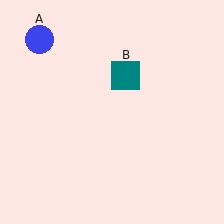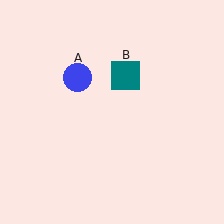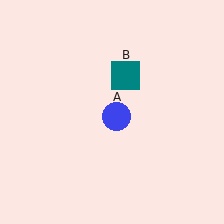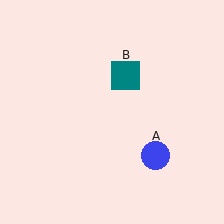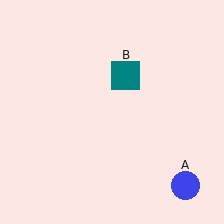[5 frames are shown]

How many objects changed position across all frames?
1 object changed position: blue circle (object A).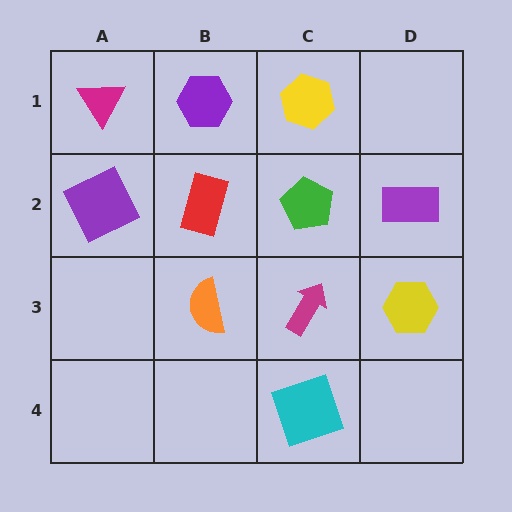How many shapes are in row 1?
3 shapes.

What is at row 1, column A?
A magenta triangle.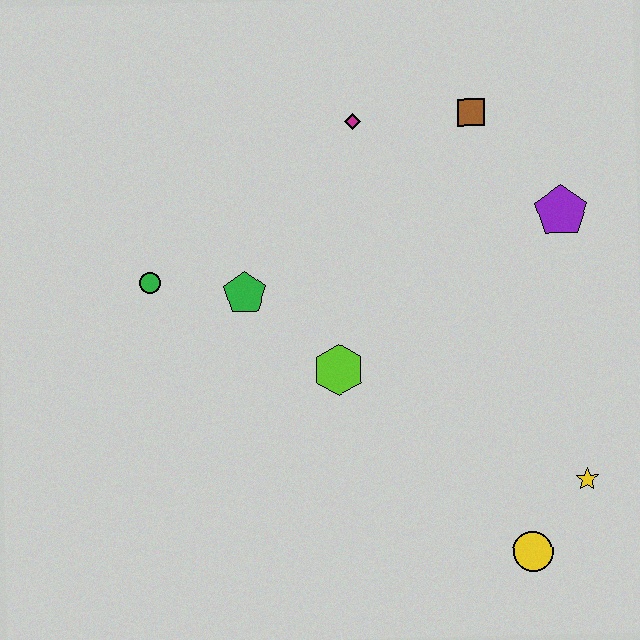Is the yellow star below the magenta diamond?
Yes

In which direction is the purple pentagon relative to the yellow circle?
The purple pentagon is above the yellow circle.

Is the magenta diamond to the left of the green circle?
No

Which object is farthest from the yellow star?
The green circle is farthest from the yellow star.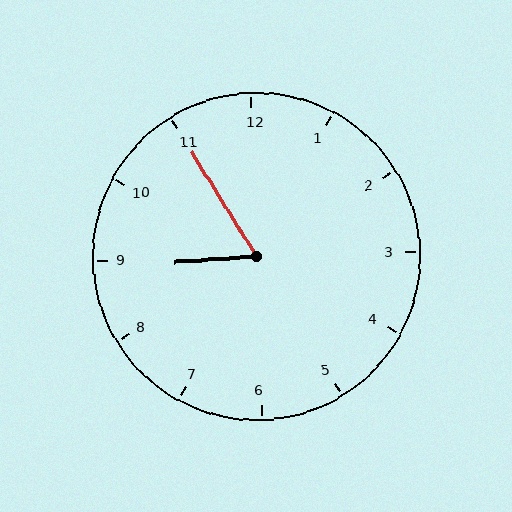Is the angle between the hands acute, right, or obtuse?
It is acute.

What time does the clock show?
8:55.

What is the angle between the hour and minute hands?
Approximately 62 degrees.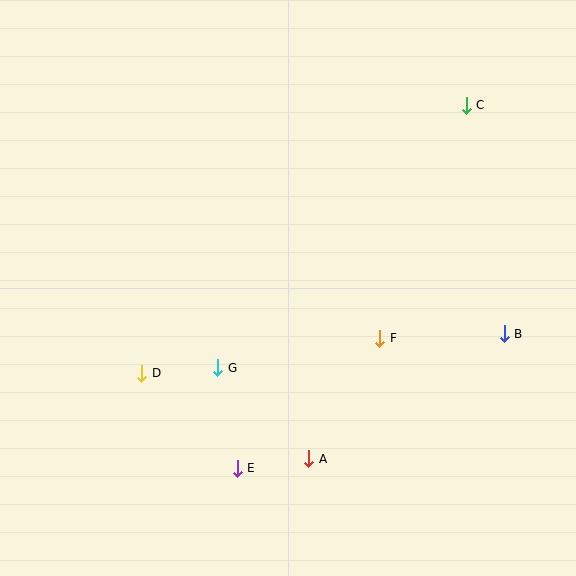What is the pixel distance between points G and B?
The distance between G and B is 288 pixels.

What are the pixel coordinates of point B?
Point B is at (504, 334).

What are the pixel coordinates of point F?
Point F is at (380, 338).